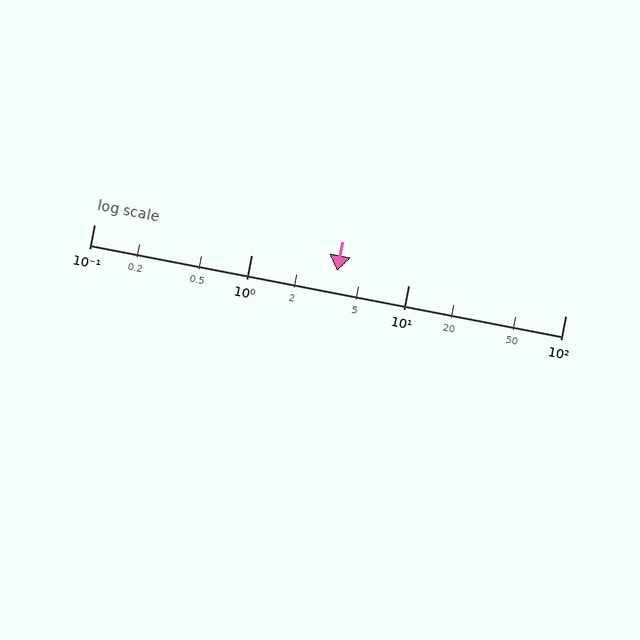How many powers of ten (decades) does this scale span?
The scale spans 3 decades, from 0.1 to 100.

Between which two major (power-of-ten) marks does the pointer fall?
The pointer is between 1 and 10.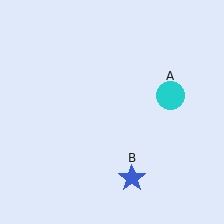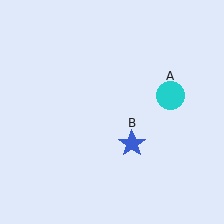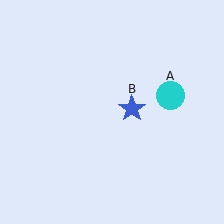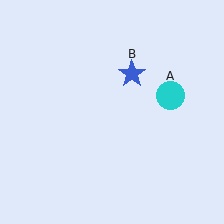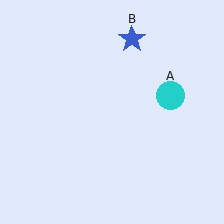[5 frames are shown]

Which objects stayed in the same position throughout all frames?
Cyan circle (object A) remained stationary.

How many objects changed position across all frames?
1 object changed position: blue star (object B).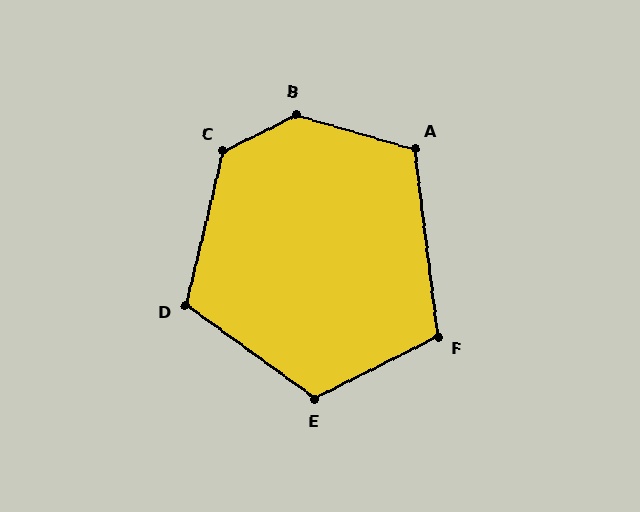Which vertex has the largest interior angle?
B, at approximately 138 degrees.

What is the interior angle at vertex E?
Approximately 117 degrees (obtuse).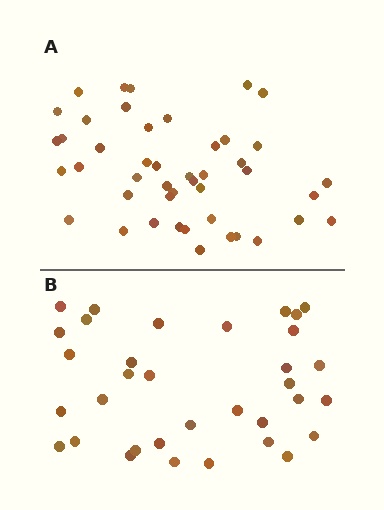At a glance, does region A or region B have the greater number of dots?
Region A (the top region) has more dots.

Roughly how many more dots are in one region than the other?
Region A has roughly 12 or so more dots than region B.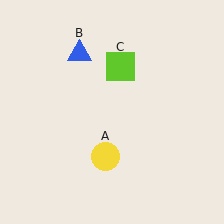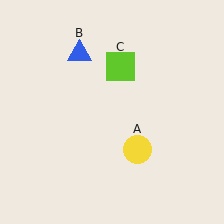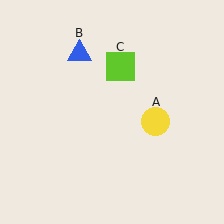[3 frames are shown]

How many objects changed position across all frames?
1 object changed position: yellow circle (object A).